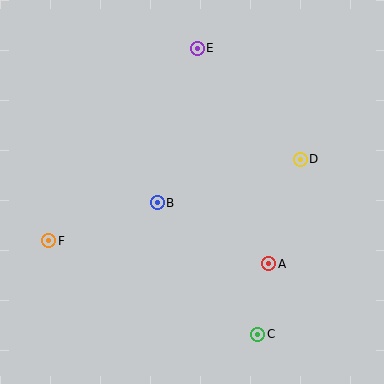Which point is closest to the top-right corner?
Point D is closest to the top-right corner.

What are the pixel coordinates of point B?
Point B is at (157, 203).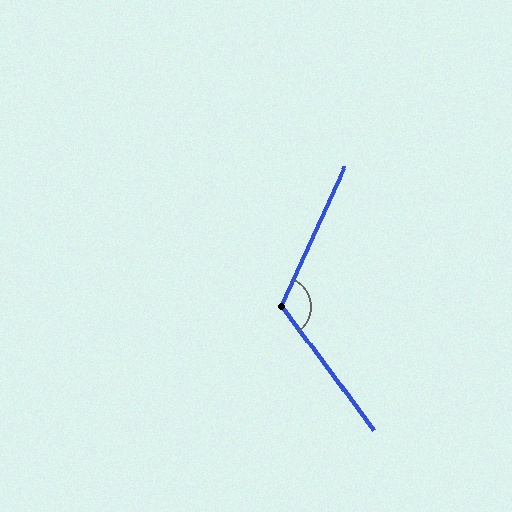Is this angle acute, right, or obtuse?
It is obtuse.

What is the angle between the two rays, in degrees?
Approximately 119 degrees.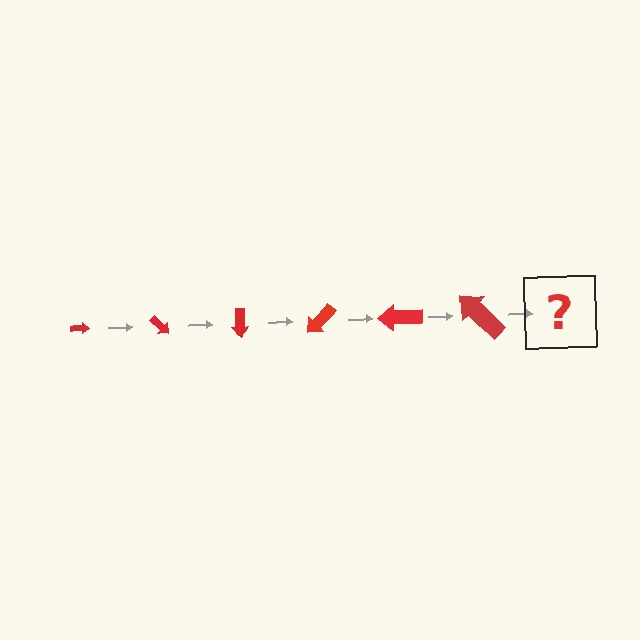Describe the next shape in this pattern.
It should be an arrow, larger than the previous one and rotated 270 degrees from the start.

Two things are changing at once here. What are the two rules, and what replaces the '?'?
The two rules are that the arrow grows larger each step and it rotates 45 degrees each step. The '?' should be an arrow, larger than the previous one and rotated 270 degrees from the start.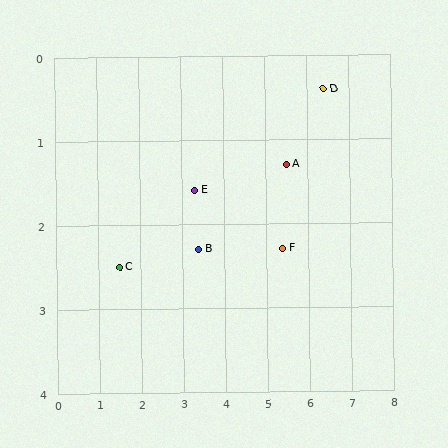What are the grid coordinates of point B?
Point B is at approximately (3.4, 2.3).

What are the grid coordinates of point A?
Point A is at approximately (5.5, 1.3).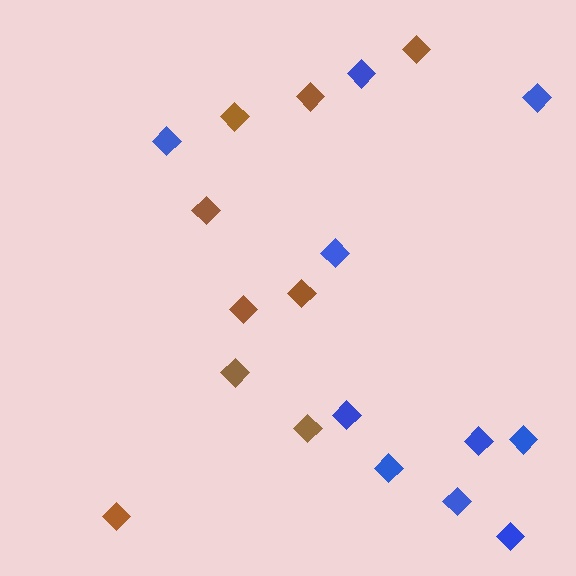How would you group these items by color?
There are 2 groups: one group of brown diamonds (9) and one group of blue diamonds (10).